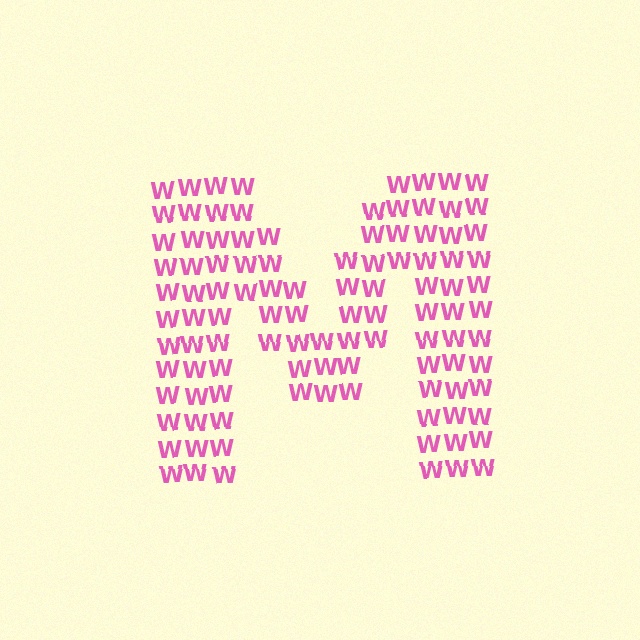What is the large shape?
The large shape is the letter M.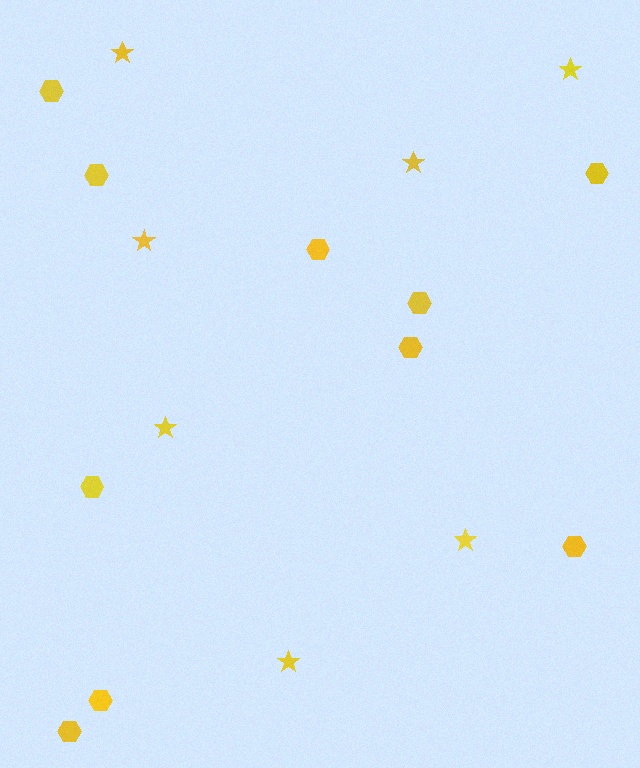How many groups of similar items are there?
There are 2 groups: one group of stars (7) and one group of hexagons (10).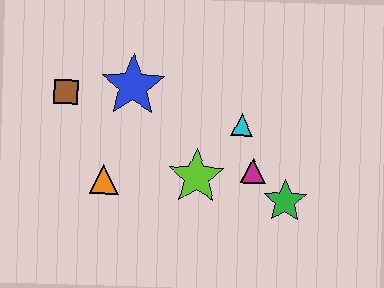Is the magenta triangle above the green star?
Yes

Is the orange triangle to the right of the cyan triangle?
No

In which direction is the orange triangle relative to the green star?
The orange triangle is to the left of the green star.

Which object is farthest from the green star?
The brown square is farthest from the green star.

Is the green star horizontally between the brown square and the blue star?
No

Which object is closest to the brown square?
The blue star is closest to the brown square.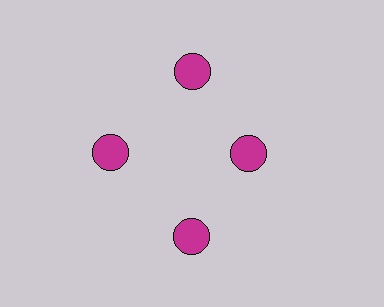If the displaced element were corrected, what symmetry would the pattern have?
It would have 4-fold rotational symmetry — the pattern would map onto itself every 90 degrees.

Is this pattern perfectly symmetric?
No. The 4 magenta circles are arranged in a ring, but one element near the 3 o'clock position is pulled inward toward the center, breaking the 4-fold rotational symmetry.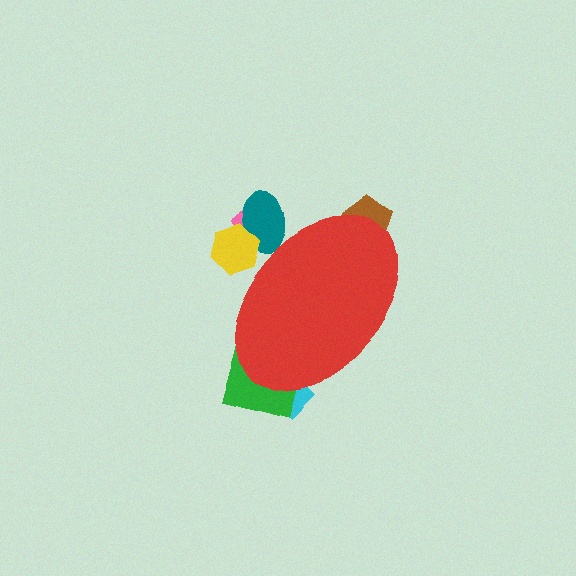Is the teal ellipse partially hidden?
Yes, the teal ellipse is partially hidden behind the red ellipse.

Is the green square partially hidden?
Yes, the green square is partially hidden behind the red ellipse.